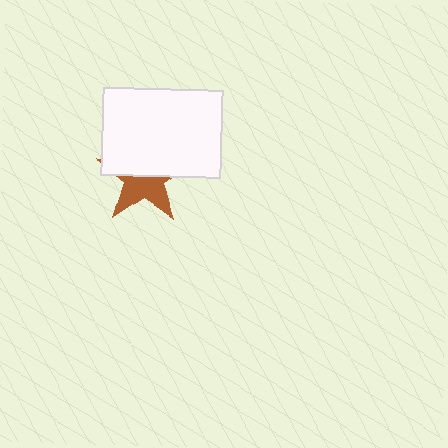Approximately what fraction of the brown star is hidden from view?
Roughly 55% of the brown star is hidden behind the white rectangle.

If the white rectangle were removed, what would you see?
You would see the complete brown star.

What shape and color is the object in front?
The object in front is a white rectangle.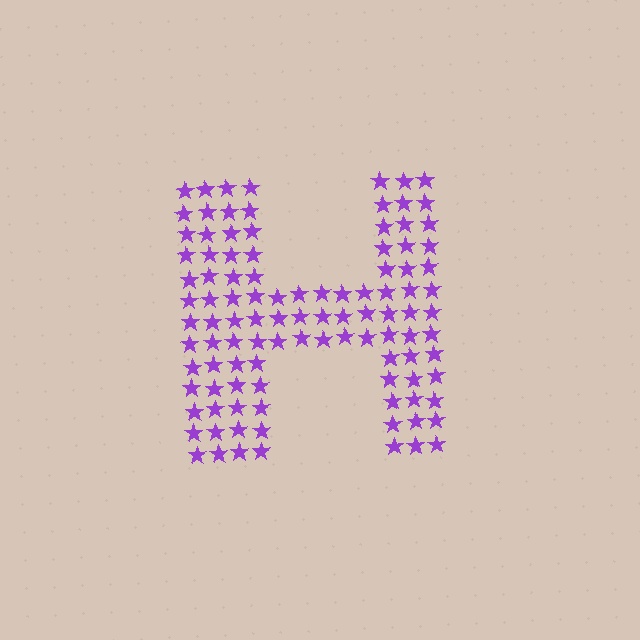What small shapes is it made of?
It is made of small stars.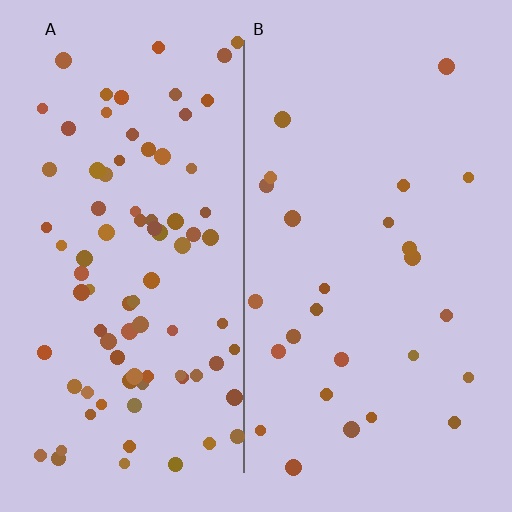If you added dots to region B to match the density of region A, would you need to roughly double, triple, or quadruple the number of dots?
Approximately triple.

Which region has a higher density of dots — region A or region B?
A (the left).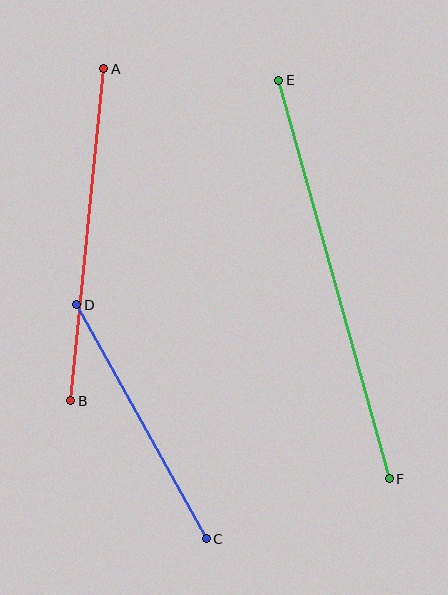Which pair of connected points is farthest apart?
Points E and F are farthest apart.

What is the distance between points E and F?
The distance is approximately 414 pixels.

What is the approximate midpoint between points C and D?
The midpoint is at approximately (142, 422) pixels.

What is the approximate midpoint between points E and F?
The midpoint is at approximately (334, 279) pixels.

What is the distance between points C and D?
The distance is approximately 268 pixels.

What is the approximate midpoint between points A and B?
The midpoint is at approximately (87, 235) pixels.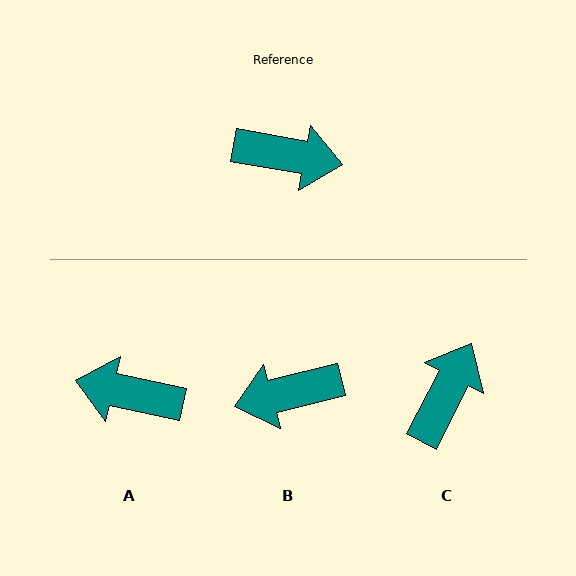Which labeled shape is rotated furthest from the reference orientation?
A, about 178 degrees away.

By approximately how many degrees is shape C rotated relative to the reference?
Approximately 73 degrees counter-clockwise.